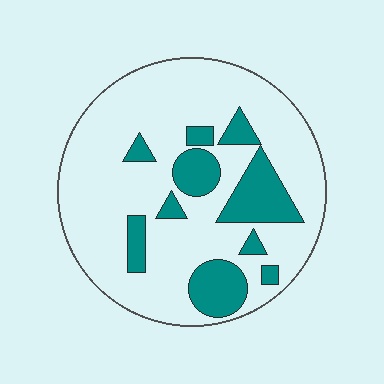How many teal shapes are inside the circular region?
10.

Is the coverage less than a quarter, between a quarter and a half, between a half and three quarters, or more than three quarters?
Less than a quarter.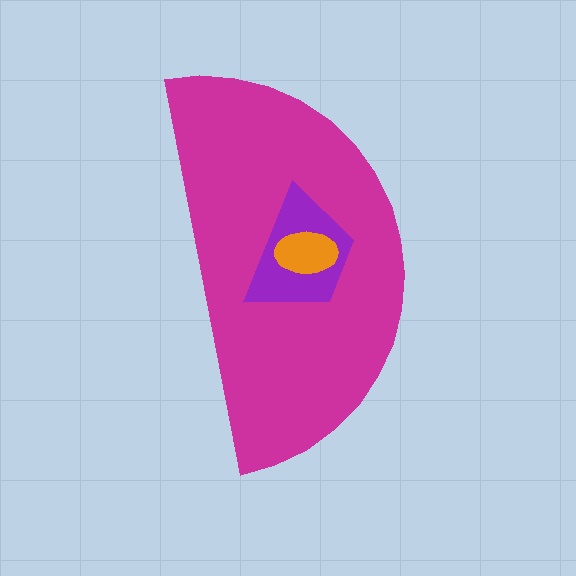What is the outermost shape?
The magenta semicircle.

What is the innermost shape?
The orange ellipse.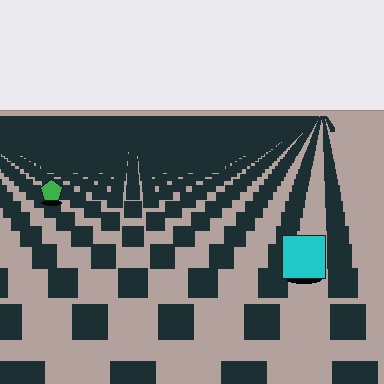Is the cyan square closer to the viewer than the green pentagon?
Yes. The cyan square is closer — you can tell from the texture gradient: the ground texture is coarser near it.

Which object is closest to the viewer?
The cyan square is closest. The texture marks near it are larger and more spread out.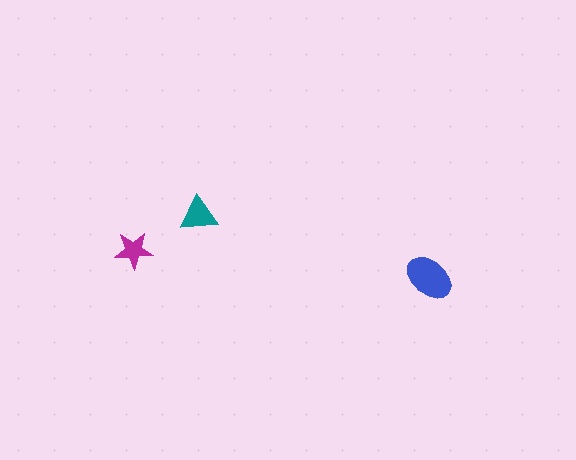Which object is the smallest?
The magenta star.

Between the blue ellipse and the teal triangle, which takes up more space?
The blue ellipse.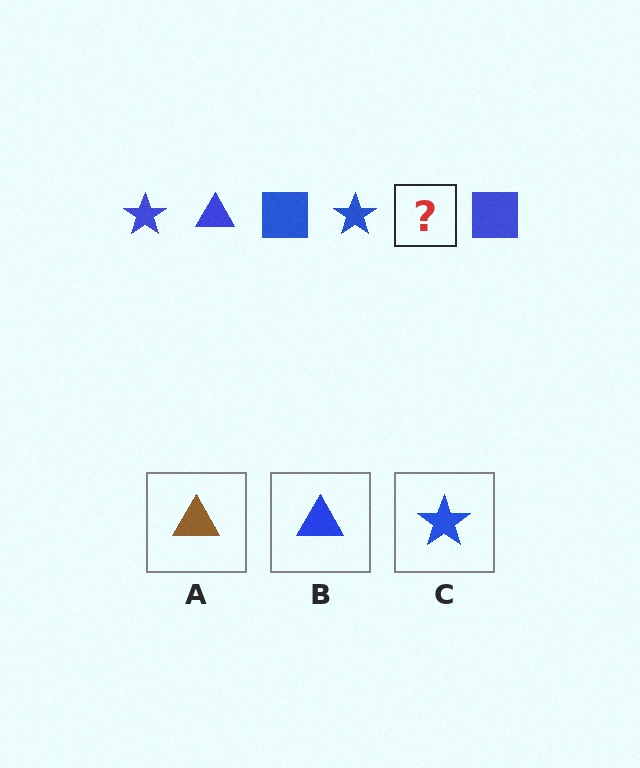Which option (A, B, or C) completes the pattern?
B.